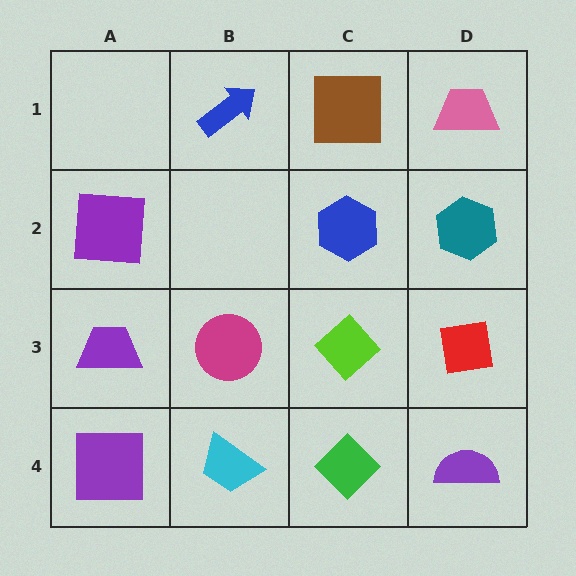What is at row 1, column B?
A blue arrow.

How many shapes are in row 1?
3 shapes.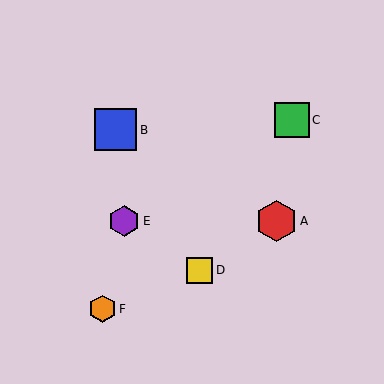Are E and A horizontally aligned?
Yes, both are at y≈221.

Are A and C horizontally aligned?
No, A is at y≈221 and C is at y≈120.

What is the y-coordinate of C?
Object C is at y≈120.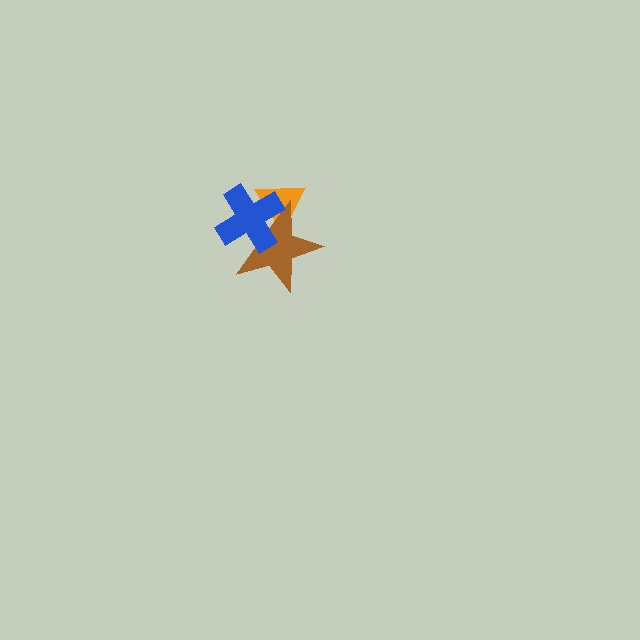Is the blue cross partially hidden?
No, no other shape covers it.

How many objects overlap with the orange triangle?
2 objects overlap with the orange triangle.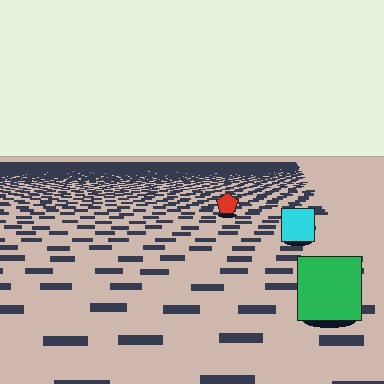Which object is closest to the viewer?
The green square is closest. The texture marks near it are larger and more spread out.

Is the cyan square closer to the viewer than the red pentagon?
Yes. The cyan square is closer — you can tell from the texture gradient: the ground texture is coarser near it.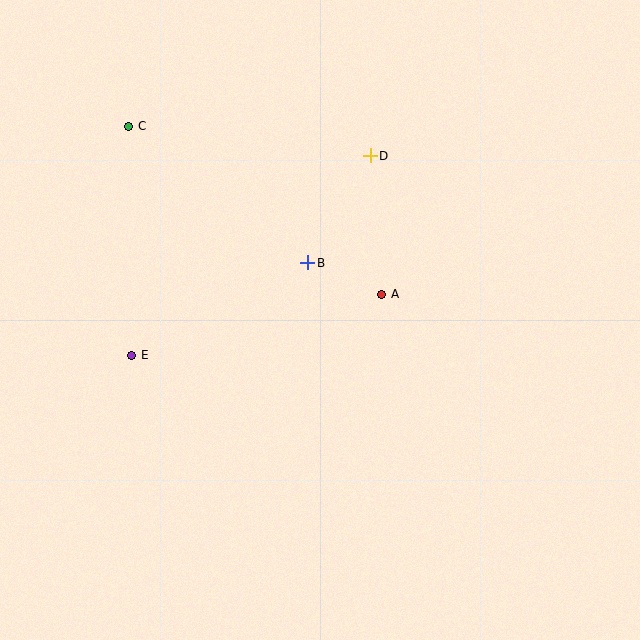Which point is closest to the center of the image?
Point B at (308, 263) is closest to the center.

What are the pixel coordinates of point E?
Point E is at (132, 355).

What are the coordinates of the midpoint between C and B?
The midpoint between C and B is at (218, 195).